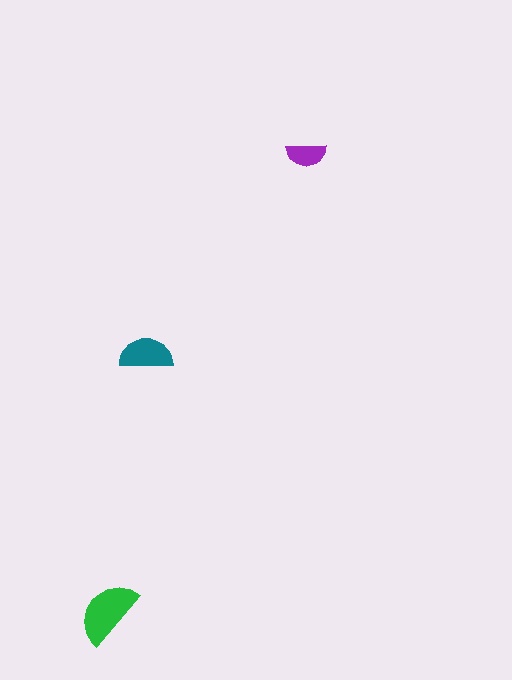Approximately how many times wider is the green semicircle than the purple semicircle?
About 1.5 times wider.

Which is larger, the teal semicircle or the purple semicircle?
The teal one.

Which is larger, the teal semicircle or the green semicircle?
The green one.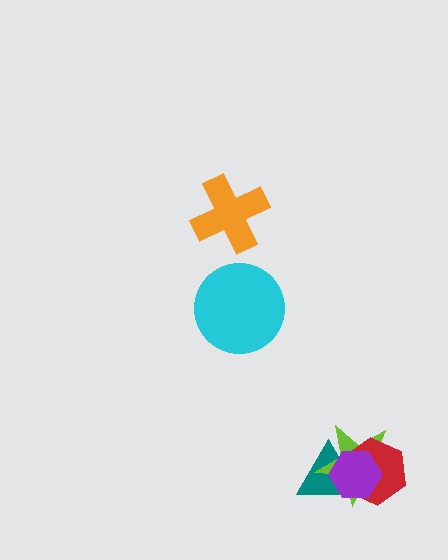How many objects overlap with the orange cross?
0 objects overlap with the orange cross.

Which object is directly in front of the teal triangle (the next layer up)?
The lime star is directly in front of the teal triangle.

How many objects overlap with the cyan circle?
0 objects overlap with the cyan circle.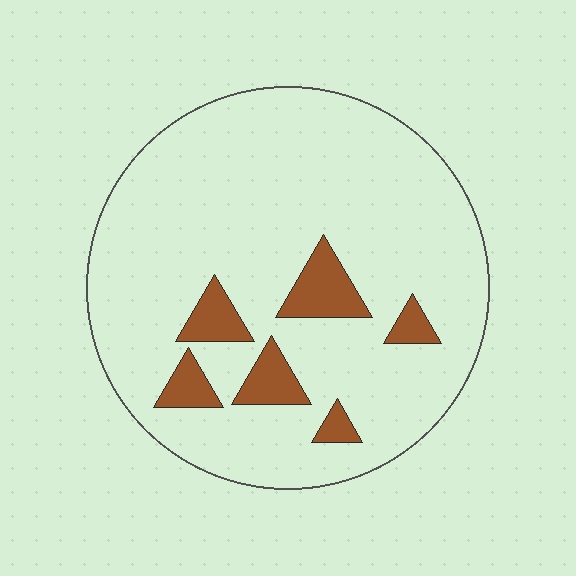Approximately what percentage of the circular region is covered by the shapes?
Approximately 10%.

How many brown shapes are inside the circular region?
6.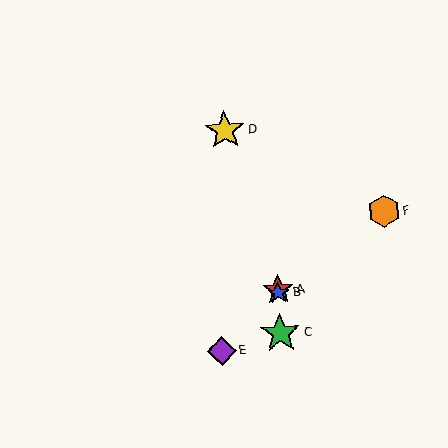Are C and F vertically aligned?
No, C is at x≈280 and F is at x≈384.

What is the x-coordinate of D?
Object D is at x≈225.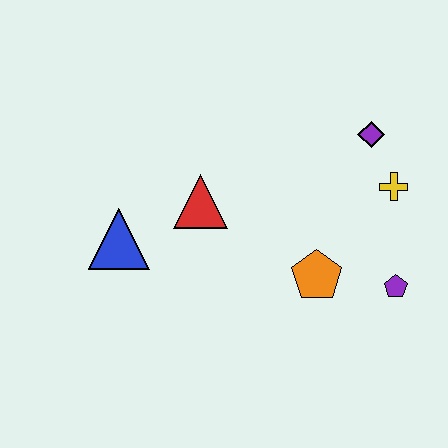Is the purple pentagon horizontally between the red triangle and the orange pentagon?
No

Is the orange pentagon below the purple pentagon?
No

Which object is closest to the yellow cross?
The purple diamond is closest to the yellow cross.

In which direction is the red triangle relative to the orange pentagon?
The red triangle is to the left of the orange pentagon.